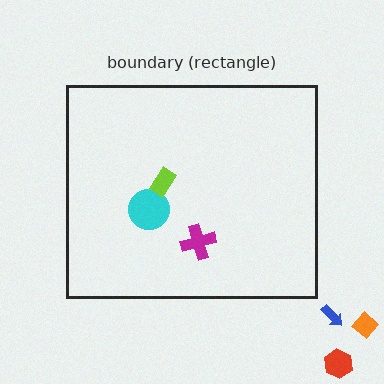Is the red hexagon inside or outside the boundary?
Outside.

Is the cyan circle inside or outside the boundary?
Inside.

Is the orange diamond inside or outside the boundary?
Outside.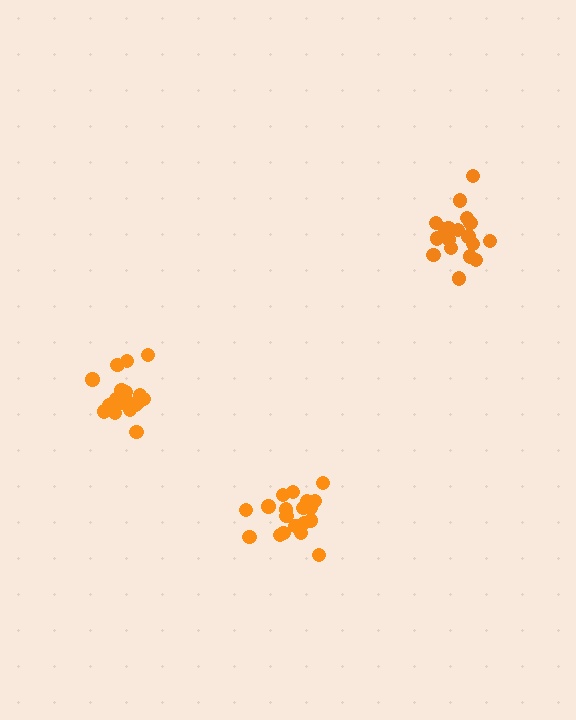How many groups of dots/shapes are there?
There are 3 groups.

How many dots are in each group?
Group 1: 20 dots, Group 2: 18 dots, Group 3: 19 dots (57 total).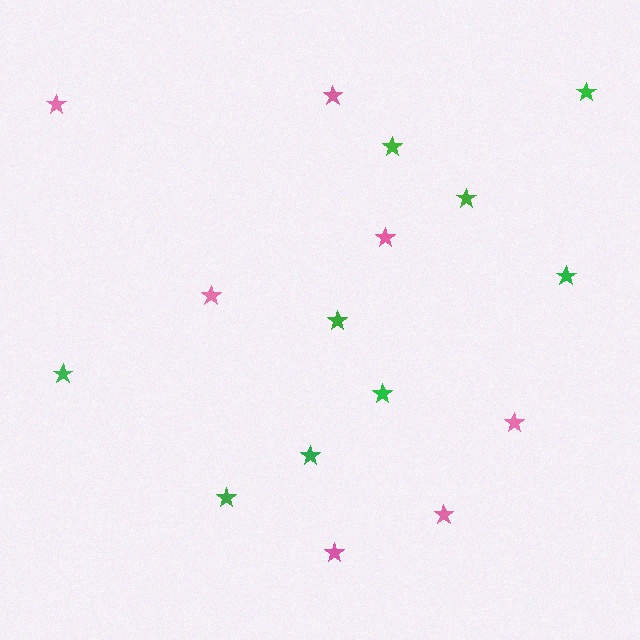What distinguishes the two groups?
There are 2 groups: one group of pink stars (7) and one group of green stars (9).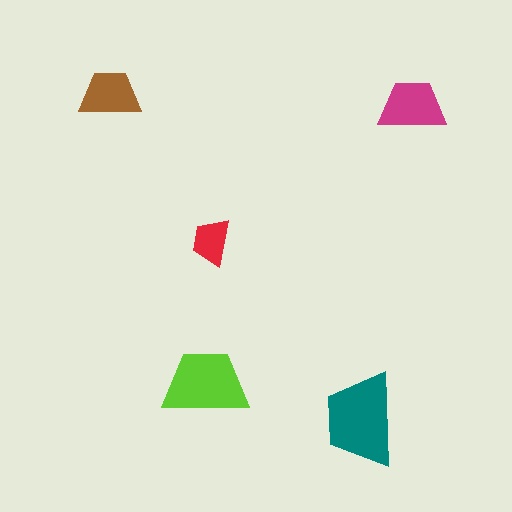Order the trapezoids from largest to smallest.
the teal one, the lime one, the magenta one, the brown one, the red one.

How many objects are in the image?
There are 5 objects in the image.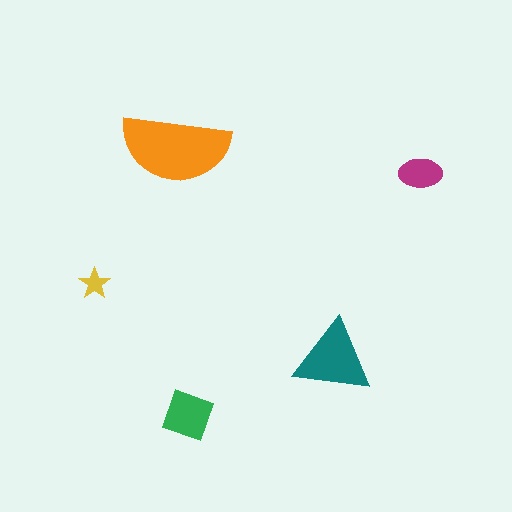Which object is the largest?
The orange semicircle.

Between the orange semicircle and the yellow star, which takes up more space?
The orange semicircle.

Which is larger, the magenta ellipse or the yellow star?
The magenta ellipse.